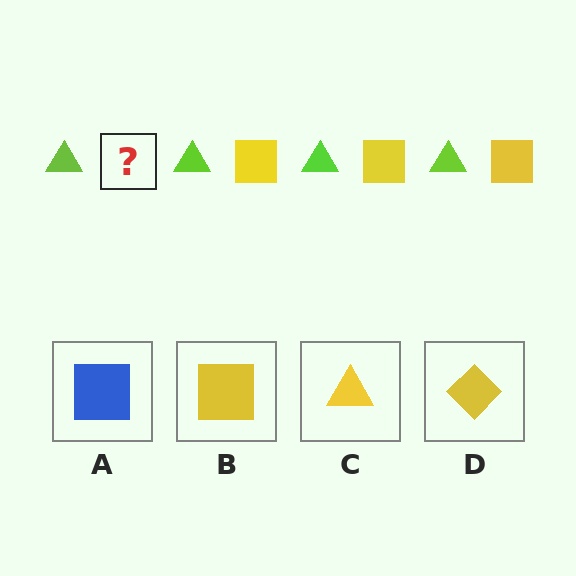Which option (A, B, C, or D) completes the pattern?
B.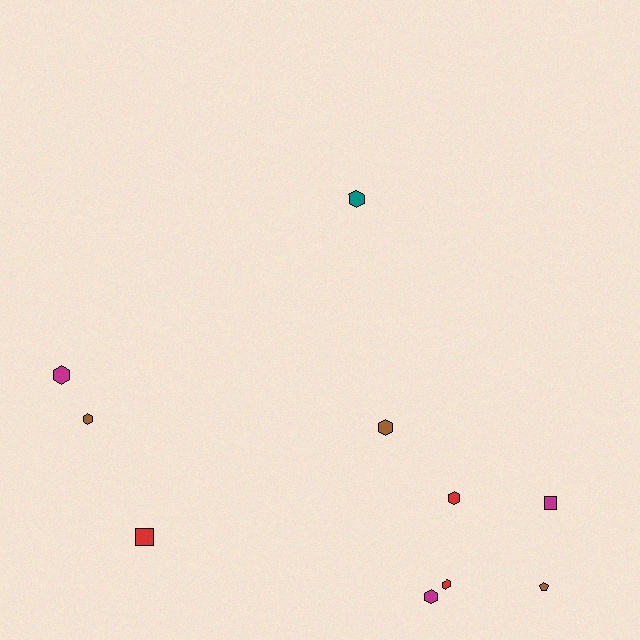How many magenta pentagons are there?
There are no magenta pentagons.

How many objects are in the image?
There are 10 objects.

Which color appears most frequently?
Red, with 3 objects.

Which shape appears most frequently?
Hexagon, with 7 objects.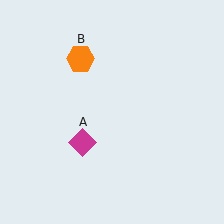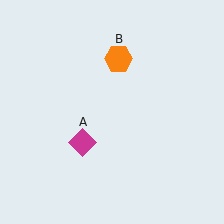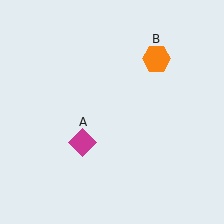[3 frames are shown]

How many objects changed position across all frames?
1 object changed position: orange hexagon (object B).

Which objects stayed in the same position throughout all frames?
Magenta diamond (object A) remained stationary.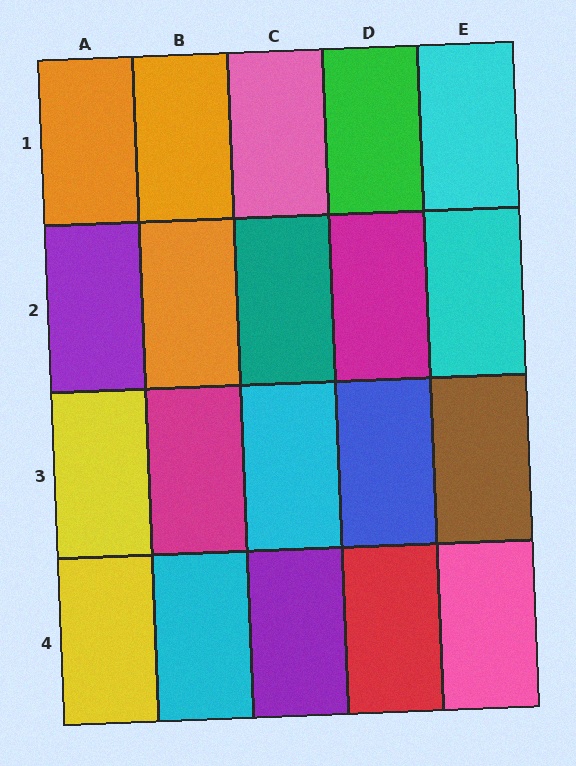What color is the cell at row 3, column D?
Blue.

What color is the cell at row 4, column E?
Pink.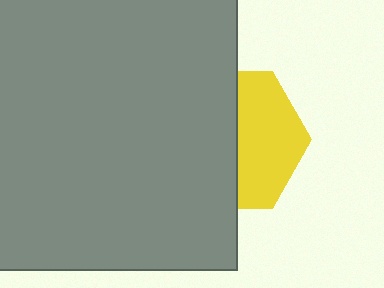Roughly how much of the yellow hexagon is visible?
About half of it is visible (roughly 46%).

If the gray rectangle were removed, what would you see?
You would see the complete yellow hexagon.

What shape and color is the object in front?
The object in front is a gray rectangle.